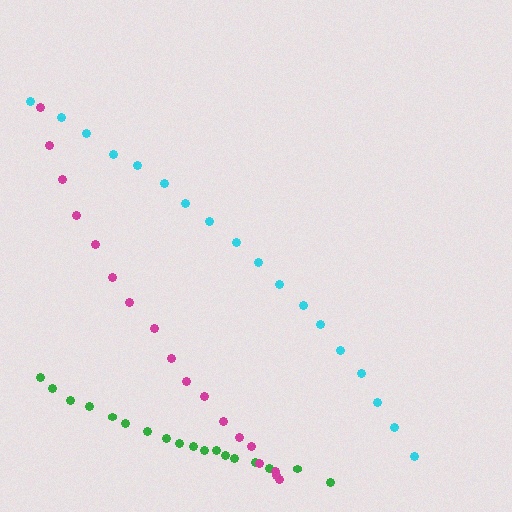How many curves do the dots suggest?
There are 3 distinct paths.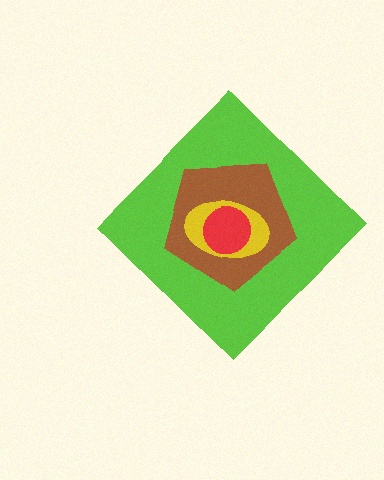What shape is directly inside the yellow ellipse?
The red circle.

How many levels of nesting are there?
4.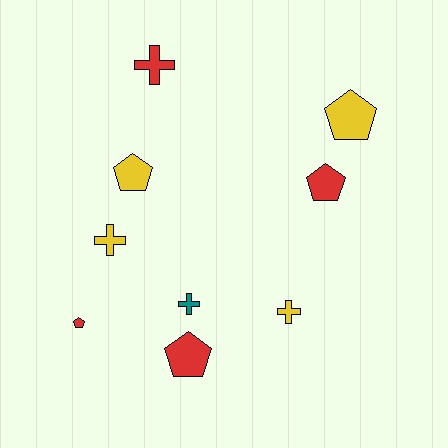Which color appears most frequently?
Red, with 4 objects.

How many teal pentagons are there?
There are no teal pentagons.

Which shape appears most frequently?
Pentagon, with 5 objects.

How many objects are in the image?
There are 9 objects.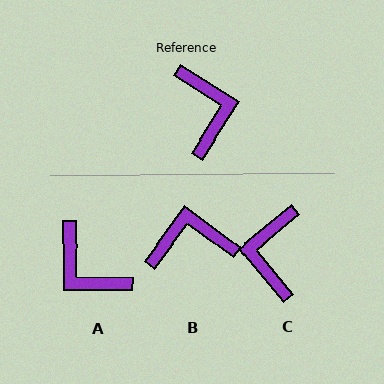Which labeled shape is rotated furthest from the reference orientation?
C, about 162 degrees away.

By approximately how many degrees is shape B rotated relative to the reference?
Approximately 86 degrees counter-clockwise.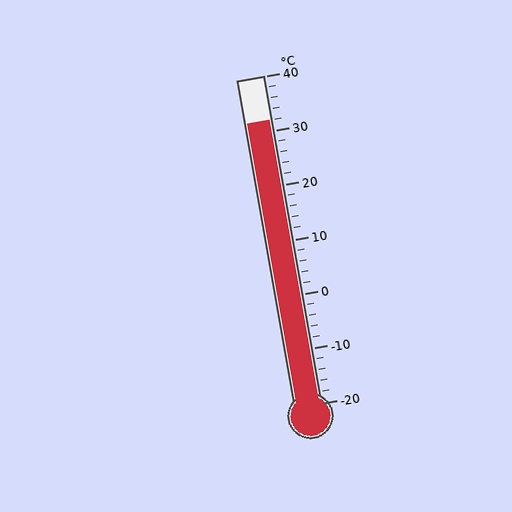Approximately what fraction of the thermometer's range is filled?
The thermometer is filled to approximately 85% of its range.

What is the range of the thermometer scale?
The thermometer scale ranges from -20°C to 40°C.